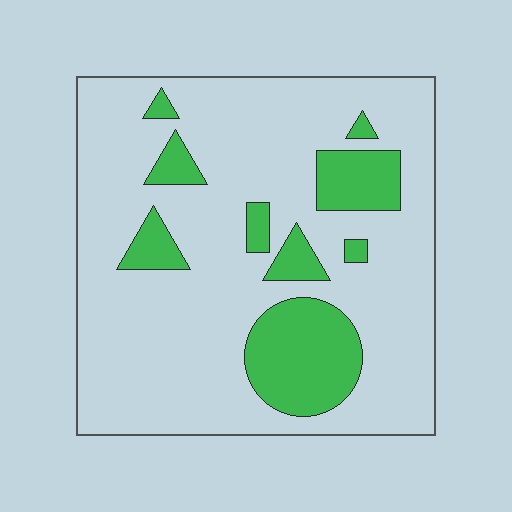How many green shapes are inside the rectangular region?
9.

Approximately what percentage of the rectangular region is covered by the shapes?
Approximately 20%.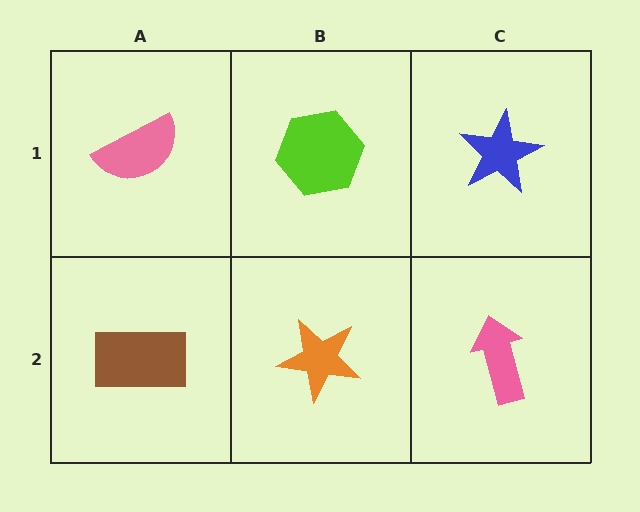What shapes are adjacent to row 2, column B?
A lime hexagon (row 1, column B), a brown rectangle (row 2, column A), a pink arrow (row 2, column C).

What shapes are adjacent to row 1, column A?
A brown rectangle (row 2, column A), a lime hexagon (row 1, column B).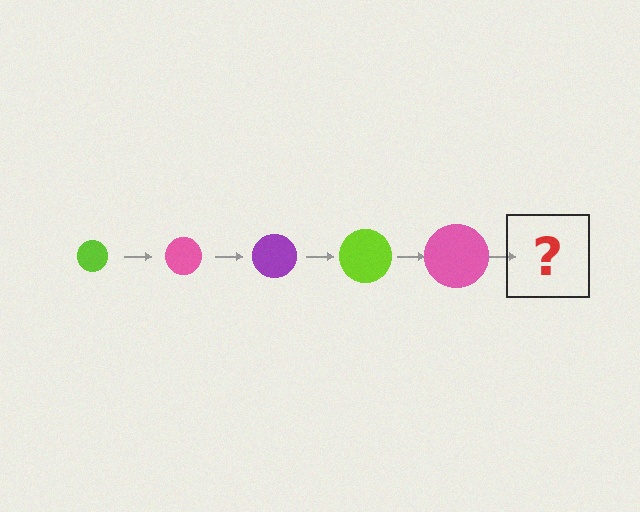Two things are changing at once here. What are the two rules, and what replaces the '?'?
The two rules are that the circle grows larger each step and the color cycles through lime, pink, and purple. The '?' should be a purple circle, larger than the previous one.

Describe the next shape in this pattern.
It should be a purple circle, larger than the previous one.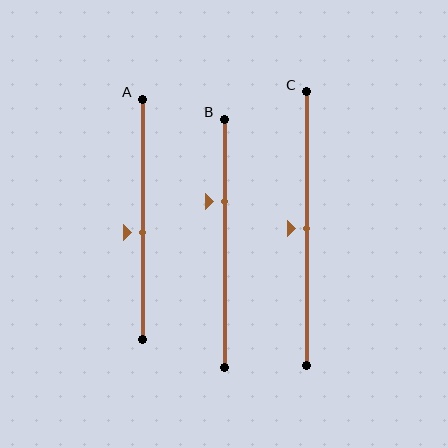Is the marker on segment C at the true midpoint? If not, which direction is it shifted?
Yes, the marker on segment C is at the true midpoint.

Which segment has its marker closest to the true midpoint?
Segment C has its marker closest to the true midpoint.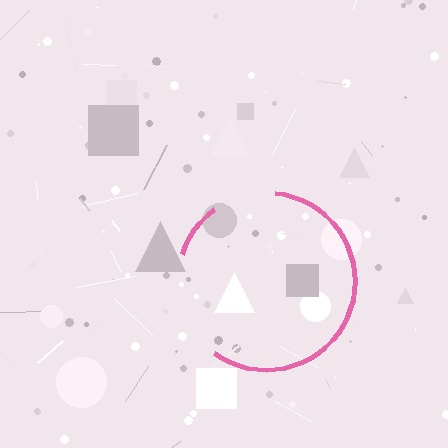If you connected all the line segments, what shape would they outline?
They would outline a circle.